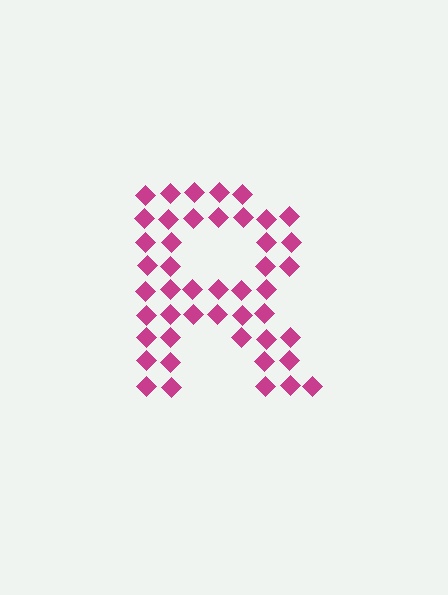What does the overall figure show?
The overall figure shows the letter R.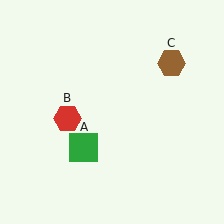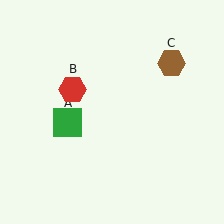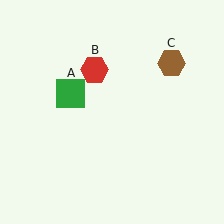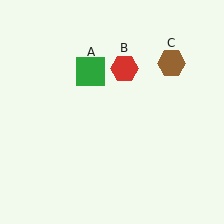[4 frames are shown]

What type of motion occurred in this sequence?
The green square (object A), red hexagon (object B) rotated clockwise around the center of the scene.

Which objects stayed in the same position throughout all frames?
Brown hexagon (object C) remained stationary.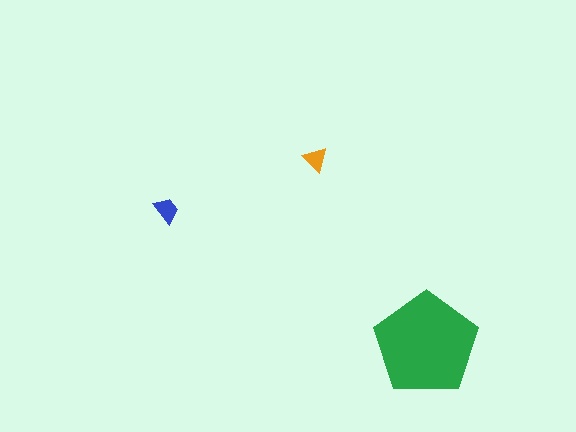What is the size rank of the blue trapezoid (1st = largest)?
2nd.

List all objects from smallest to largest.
The orange triangle, the blue trapezoid, the green pentagon.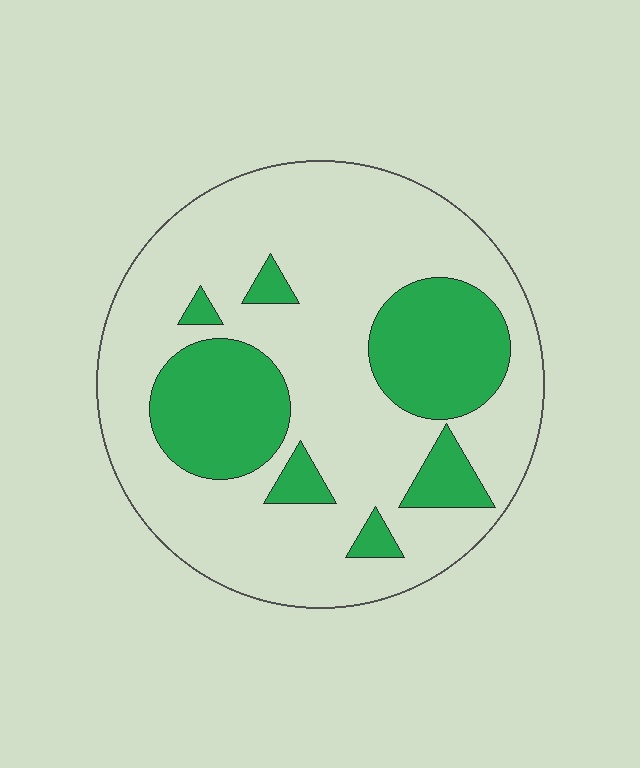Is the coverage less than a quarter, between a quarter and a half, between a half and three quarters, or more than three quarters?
Between a quarter and a half.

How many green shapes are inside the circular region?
7.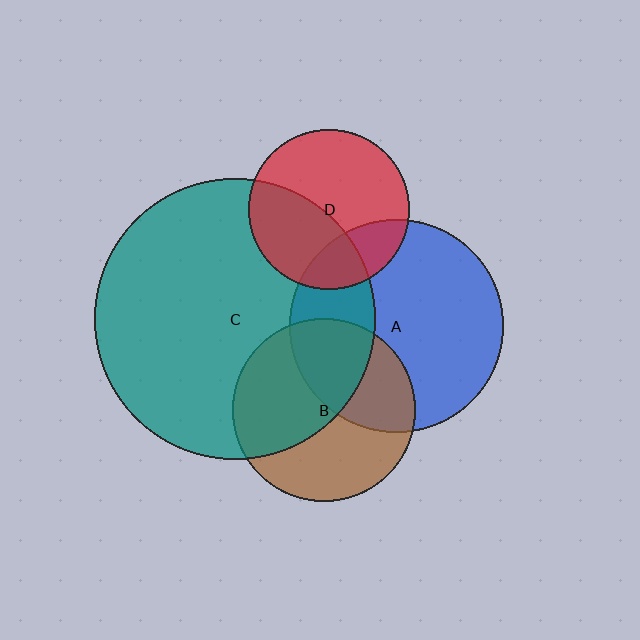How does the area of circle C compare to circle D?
Approximately 3.1 times.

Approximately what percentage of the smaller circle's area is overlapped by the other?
Approximately 50%.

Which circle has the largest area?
Circle C (teal).